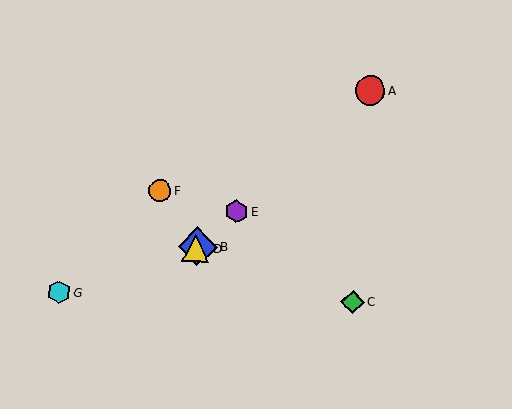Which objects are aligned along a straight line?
Objects A, B, D, E are aligned along a straight line.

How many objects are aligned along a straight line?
4 objects (A, B, D, E) are aligned along a straight line.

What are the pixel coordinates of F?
Object F is at (160, 191).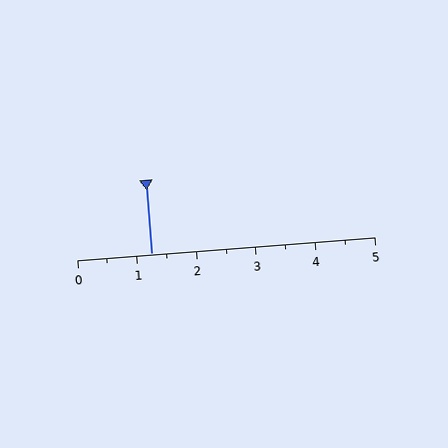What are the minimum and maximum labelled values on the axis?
The axis runs from 0 to 5.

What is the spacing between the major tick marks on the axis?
The major ticks are spaced 1 apart.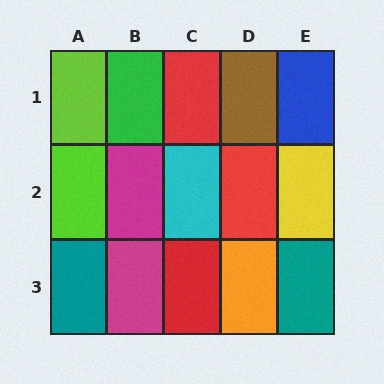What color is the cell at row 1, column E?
Blue.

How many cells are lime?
2 cells are lime.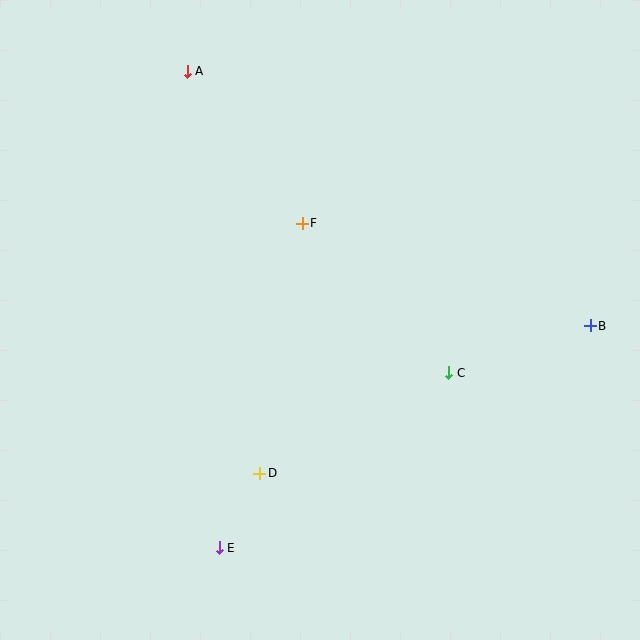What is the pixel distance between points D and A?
The distance between D and A is 409 pixels.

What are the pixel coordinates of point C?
Point C is at (449, 373).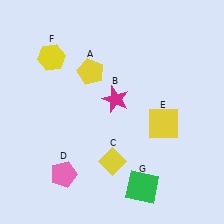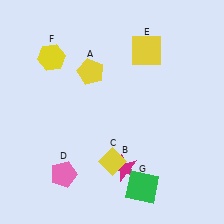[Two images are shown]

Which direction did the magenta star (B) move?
The magenta star (B) moved down.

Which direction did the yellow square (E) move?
The yellow square (E) moved up.